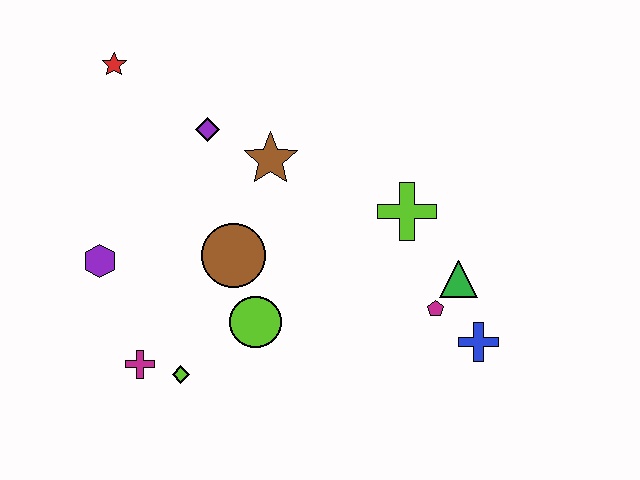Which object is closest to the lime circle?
The brown circle is closest to the lime circle.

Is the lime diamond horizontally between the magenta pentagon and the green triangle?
No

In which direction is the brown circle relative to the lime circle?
The brown circle is above the lime circle.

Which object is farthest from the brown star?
The blue cross is farthest from the brown star.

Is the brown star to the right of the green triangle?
No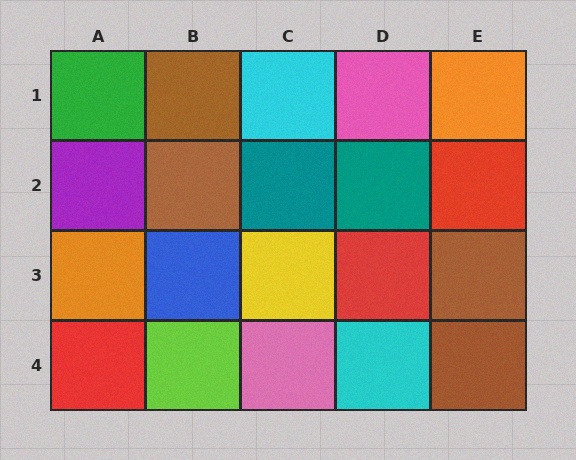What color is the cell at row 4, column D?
Cyan.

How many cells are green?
1 cell is green.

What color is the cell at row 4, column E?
Brown.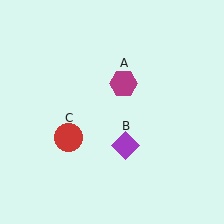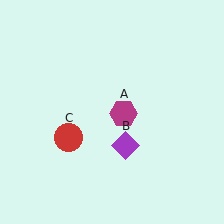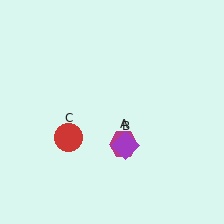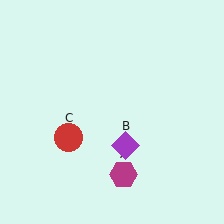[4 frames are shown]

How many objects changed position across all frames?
1 object changed position: magenta hexagon (object A).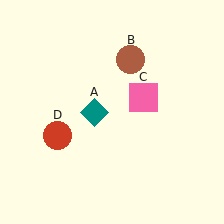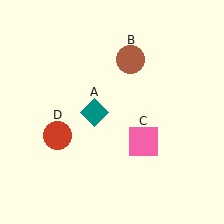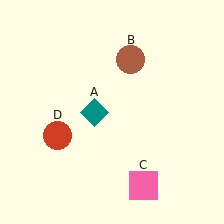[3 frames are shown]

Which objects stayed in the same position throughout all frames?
Teal diamond (object A) and brown circle (object B) and red circle (object D) remained stationary.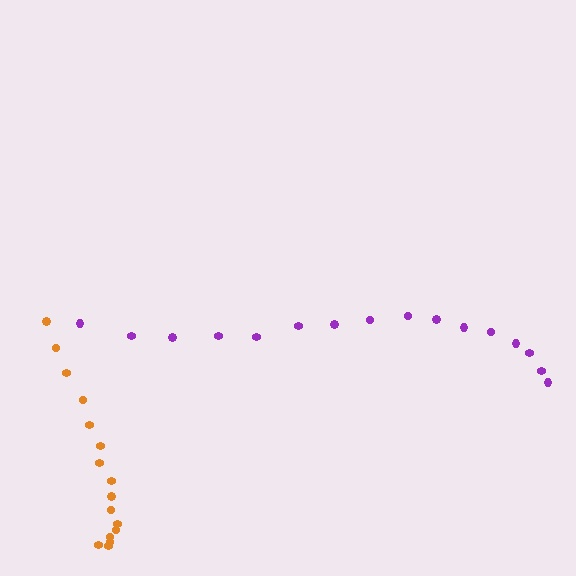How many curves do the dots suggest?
There are 2 distinct paths.